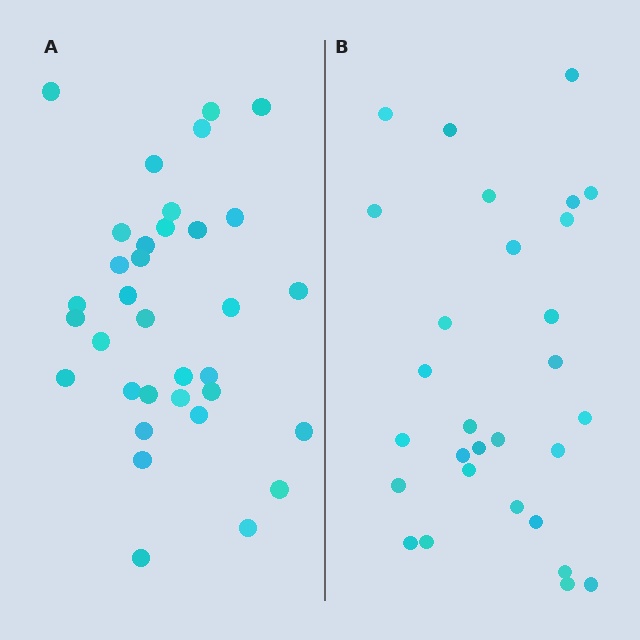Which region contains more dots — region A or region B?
Region A (the left region) has more dots.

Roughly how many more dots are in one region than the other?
Region A has about 5 more dots than region B.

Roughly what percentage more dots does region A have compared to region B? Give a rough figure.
About 15% more.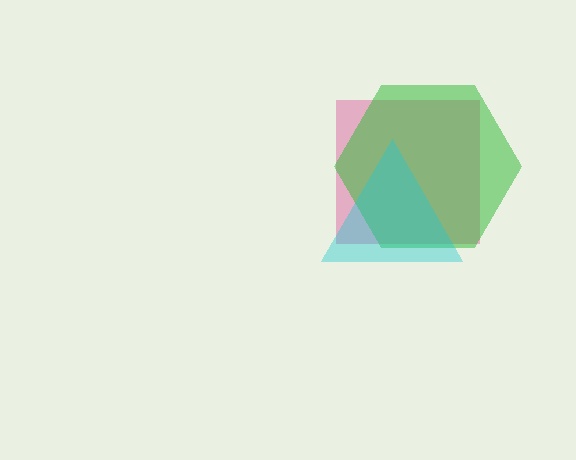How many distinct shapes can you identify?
There are 3 distinct shapes: a pink square, a green hexagon, a cyan triangle.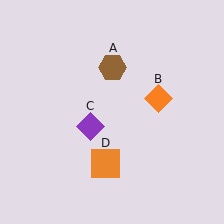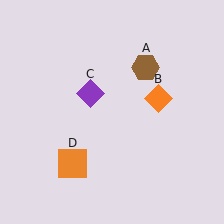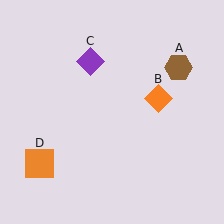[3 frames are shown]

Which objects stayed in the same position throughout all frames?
Orange diamond (object B) remained stationary.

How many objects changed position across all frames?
3 objects changed position: brown hexagon (object A), purple diamond (object C), orange square (object D).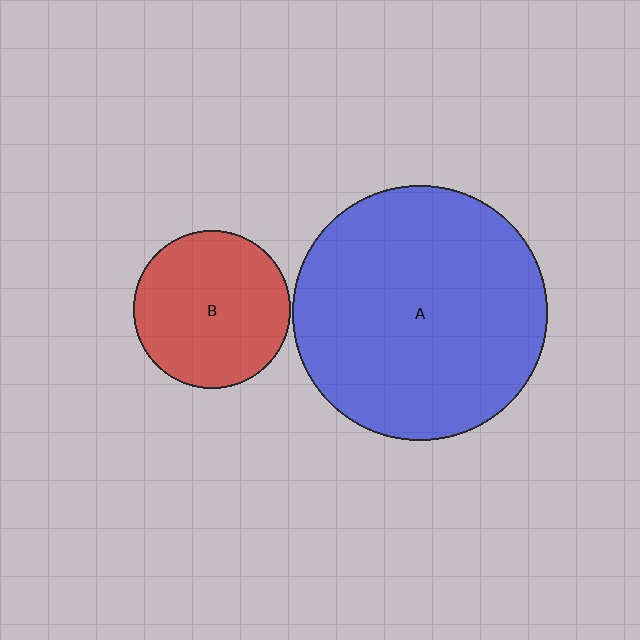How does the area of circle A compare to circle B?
Approximately 2.6 times.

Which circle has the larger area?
Circle A (blue).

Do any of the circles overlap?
No, none of the circles overlap.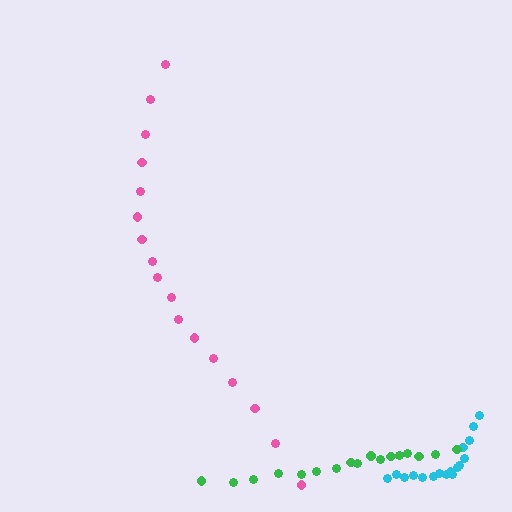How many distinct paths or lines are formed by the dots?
There are 3 distinct paths.